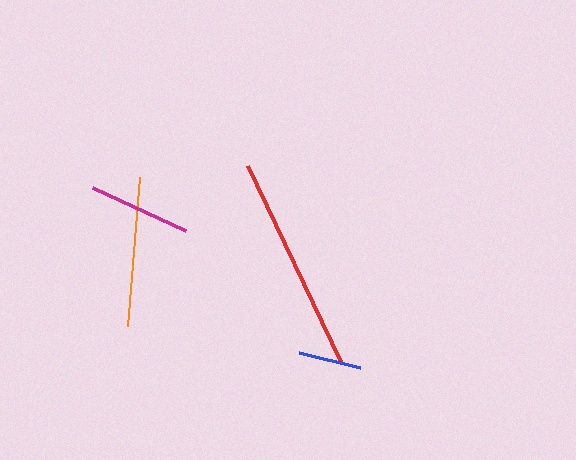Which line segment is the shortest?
The blue line is the shortest at approximately 62 pixels.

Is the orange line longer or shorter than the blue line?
The orange line is longer than the blue line.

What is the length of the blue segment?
The blue segment is approximately 62 pixels long.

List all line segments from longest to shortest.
From longest to shortest: red, orange, magenta, blue.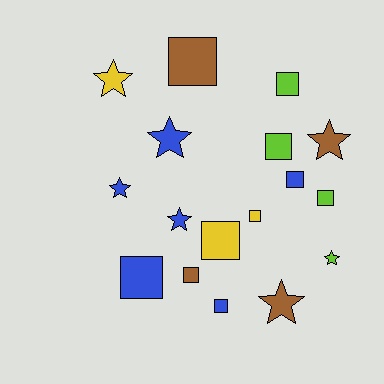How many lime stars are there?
There is 1 lime star.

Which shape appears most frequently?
Square, with 10 objects.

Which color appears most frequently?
Blue, with 6 objects.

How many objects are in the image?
There are 17 objects.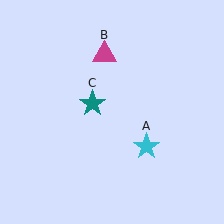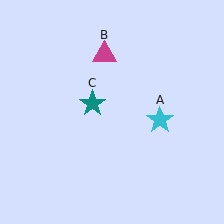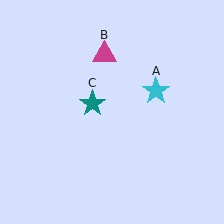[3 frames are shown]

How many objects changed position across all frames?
1 object changed position: cyan star (object A).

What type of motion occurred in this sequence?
The cyan star (object A) rotated counterclockwise around the center of the scene.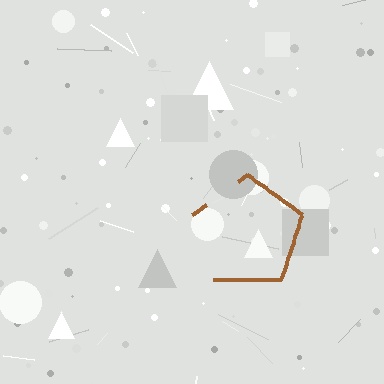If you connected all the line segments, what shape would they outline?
They would outline a pentagon.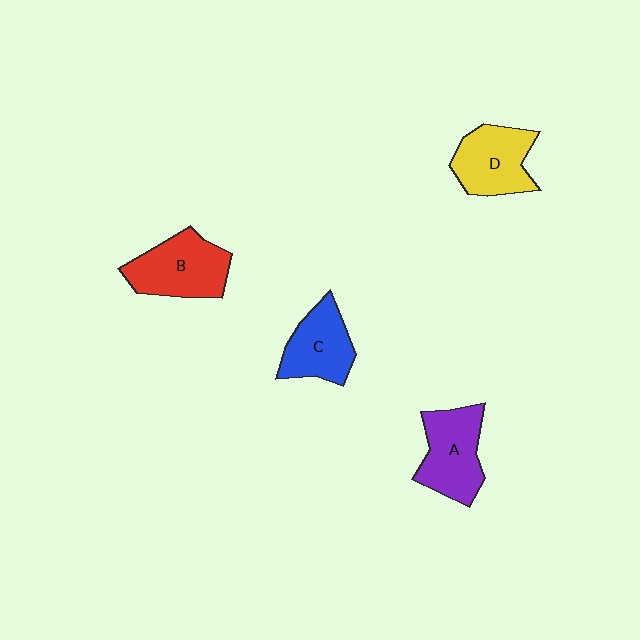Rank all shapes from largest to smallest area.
From largest to smallest: B (red), A (purple), D (yellow), C (blue).